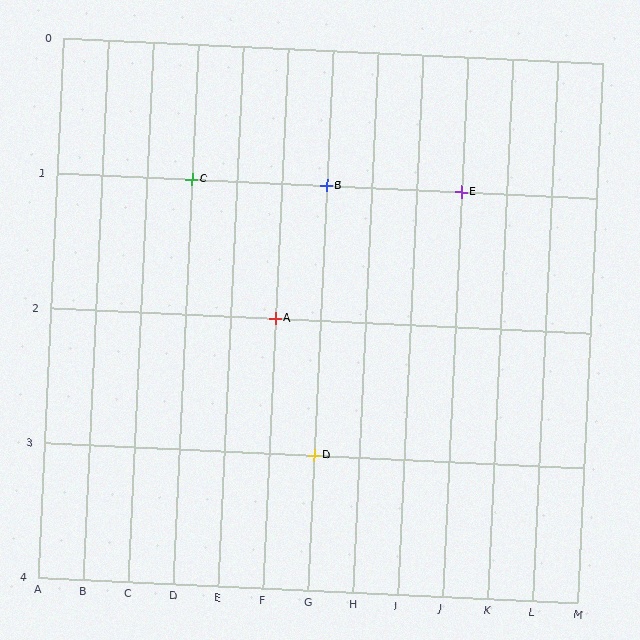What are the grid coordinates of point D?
Point D is at grid coordinates (G, 3).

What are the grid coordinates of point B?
Point B is at grid coordinates (G, 1).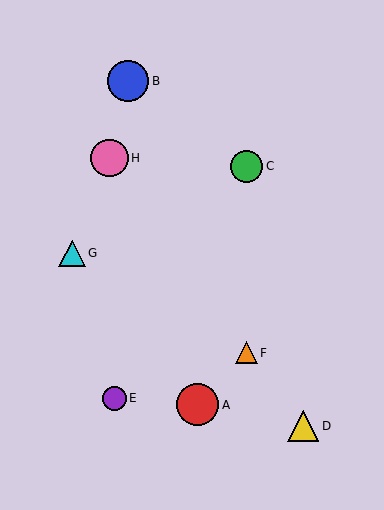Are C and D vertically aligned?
No, C is at x≈247 and D is at x≈303.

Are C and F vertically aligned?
Yes, both are at x≈247.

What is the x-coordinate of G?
Object G is at x≈72.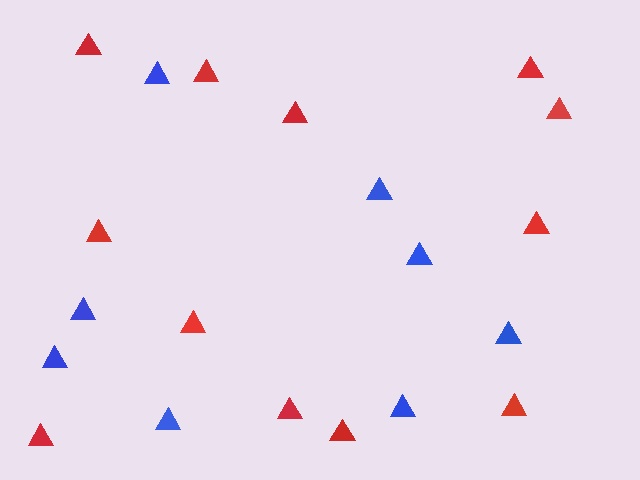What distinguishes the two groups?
There are 2 groups: one group of red triangles (12) and one group of blue triangles (8).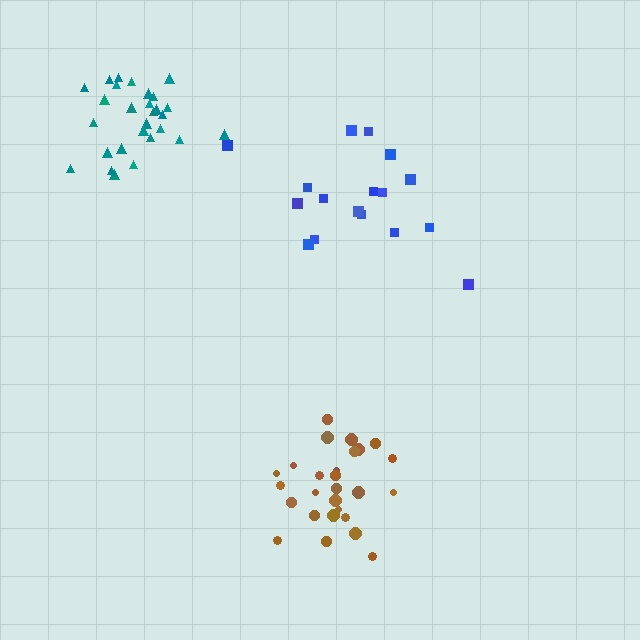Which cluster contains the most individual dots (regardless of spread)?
Teal (29).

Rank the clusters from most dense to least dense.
teal, brown, blue.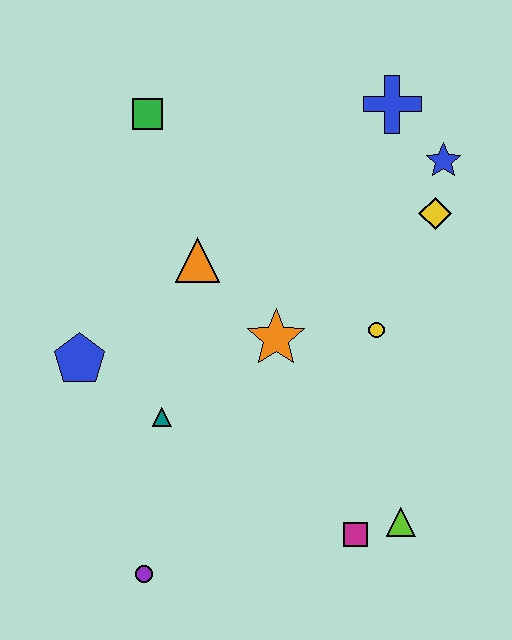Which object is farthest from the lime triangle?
The green square is farthest from the lime triangle.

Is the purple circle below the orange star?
Yes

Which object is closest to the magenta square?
The lime triangle is closest to the magenta square.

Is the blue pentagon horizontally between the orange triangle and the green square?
No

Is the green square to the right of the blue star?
No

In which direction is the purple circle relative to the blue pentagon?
The purple circle is below the blue pentagon.